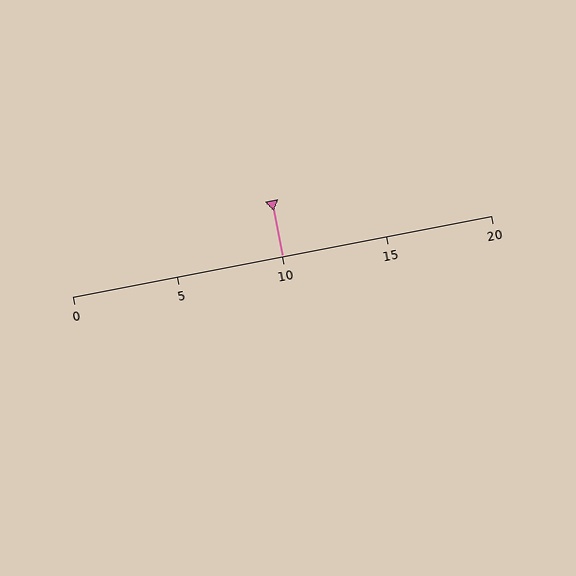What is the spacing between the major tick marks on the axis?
The major ticks are spaced 5 apart.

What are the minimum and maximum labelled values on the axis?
The axis runs from 0 to 20.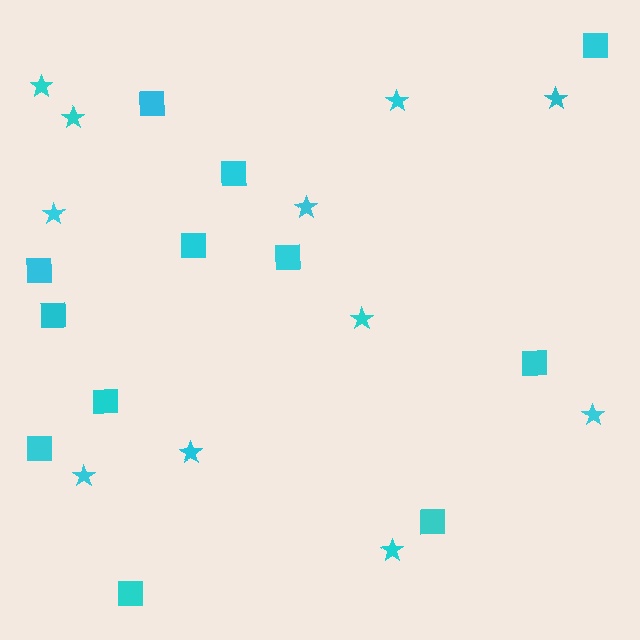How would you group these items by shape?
There are 2 groups: one group of squares (12) and one group of stars (11).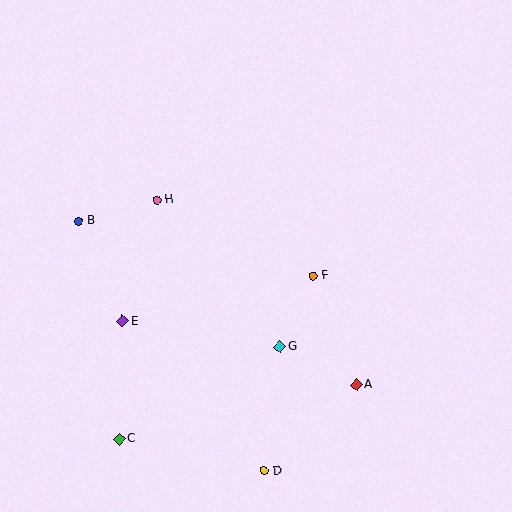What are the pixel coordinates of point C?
Point C is at (119, 439).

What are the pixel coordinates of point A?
Point A is at (357, 385).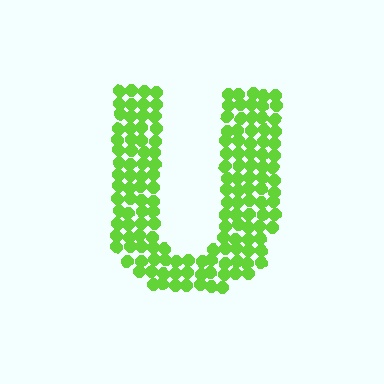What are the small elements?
The small elements are circles.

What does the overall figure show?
The overall figure shows the letter U.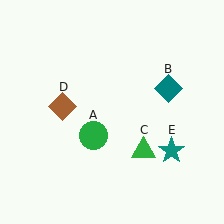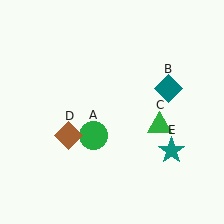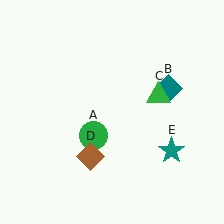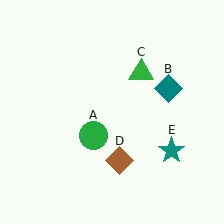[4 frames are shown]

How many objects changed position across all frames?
2 objects changed position: green triangle (object C), brown diamond (object D).